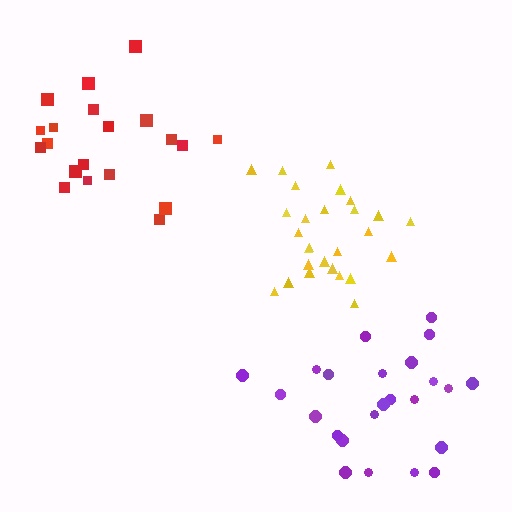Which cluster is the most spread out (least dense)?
Red.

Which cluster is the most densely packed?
Yellow.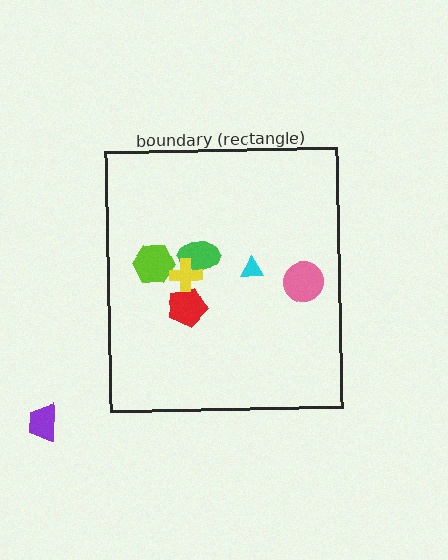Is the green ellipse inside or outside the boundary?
Inside.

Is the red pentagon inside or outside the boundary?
Inside.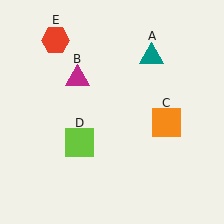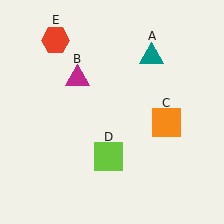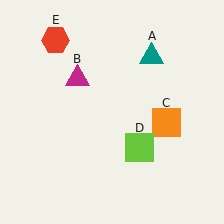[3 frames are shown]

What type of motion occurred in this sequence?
The lime square (object D) rotated counterclockwise around the center of the scene.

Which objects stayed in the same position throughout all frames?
Teal triangle (object A) and magenta triangle (object B) and orange square (object C) and red hexagon (object E) remained stationary.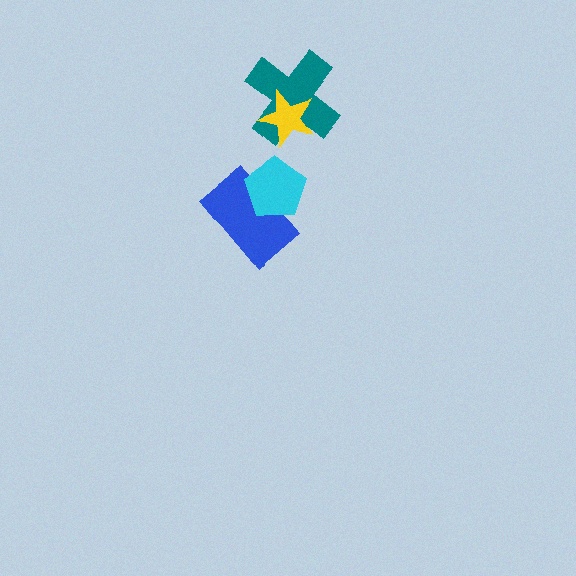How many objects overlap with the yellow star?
1 object overlaps with the yellow star.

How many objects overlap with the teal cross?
1 object overlaps with the teal cross.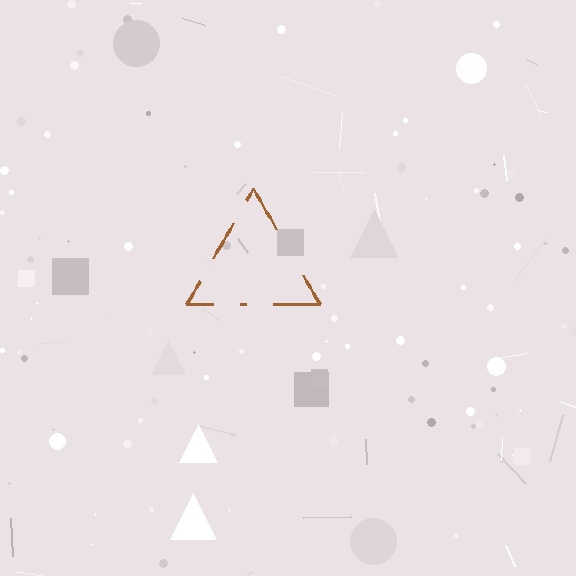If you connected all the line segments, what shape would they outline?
They would outline a triangle.